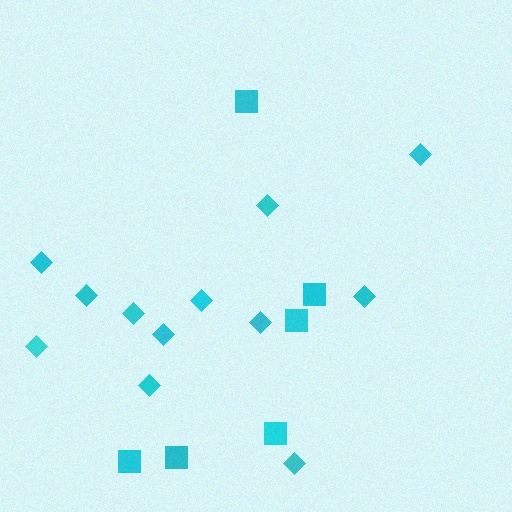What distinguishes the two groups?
There are 2 groups: one group of diamonds (12) and one group of squares (6).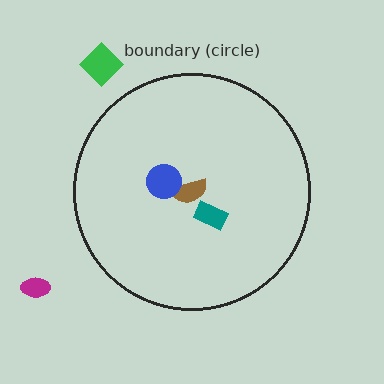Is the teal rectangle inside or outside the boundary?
Inside.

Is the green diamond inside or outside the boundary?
Outside.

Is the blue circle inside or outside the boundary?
Inside.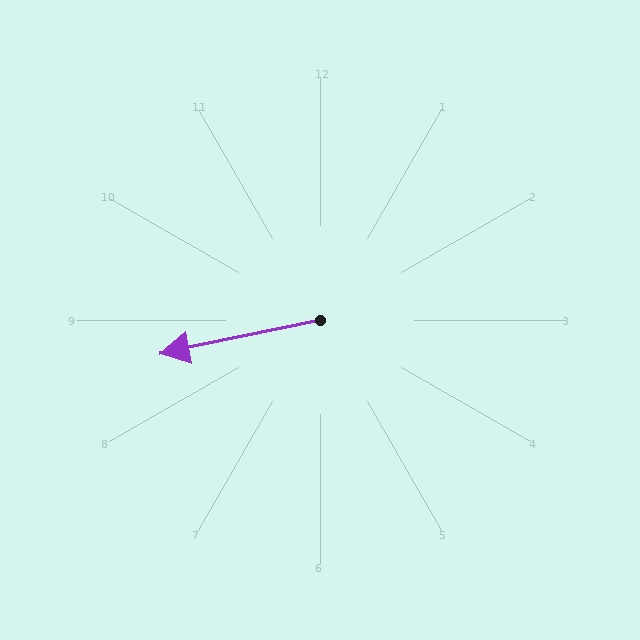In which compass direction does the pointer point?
West.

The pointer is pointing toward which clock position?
Roughly 9 o'clock.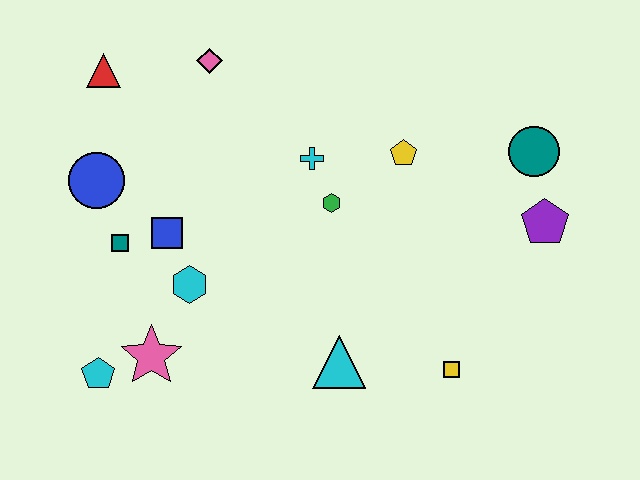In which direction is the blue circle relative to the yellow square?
The blue circle is to the left of the yellow square.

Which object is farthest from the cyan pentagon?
The teal circle is farthest from the cyan pentagon.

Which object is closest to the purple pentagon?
The teal circle is closest to the purple pentagon.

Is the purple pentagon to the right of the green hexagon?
Yes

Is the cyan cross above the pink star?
Yes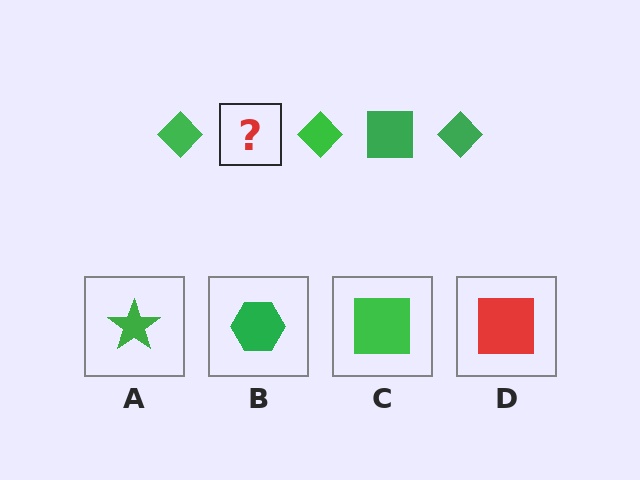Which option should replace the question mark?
Option C.